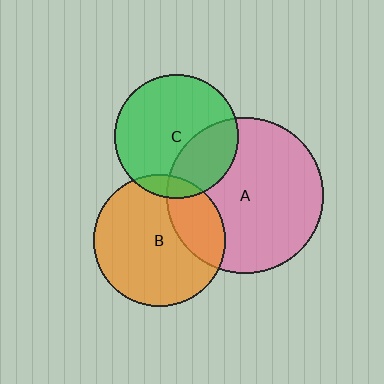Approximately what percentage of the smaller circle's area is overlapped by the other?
Approximately 10%.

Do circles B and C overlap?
Yes.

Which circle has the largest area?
Circle A (pink).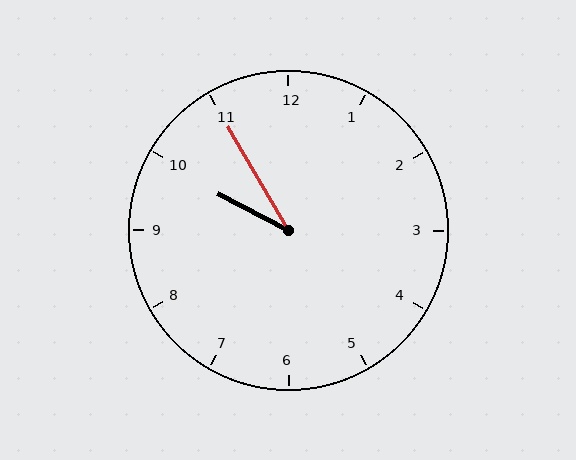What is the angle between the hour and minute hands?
Approximately 32 degrees.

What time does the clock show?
9:55.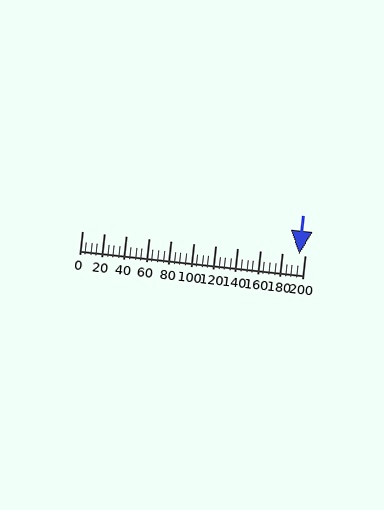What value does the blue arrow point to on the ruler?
The blue arrow points to approximately 195.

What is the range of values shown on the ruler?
The ruler shows values from 0 to 200.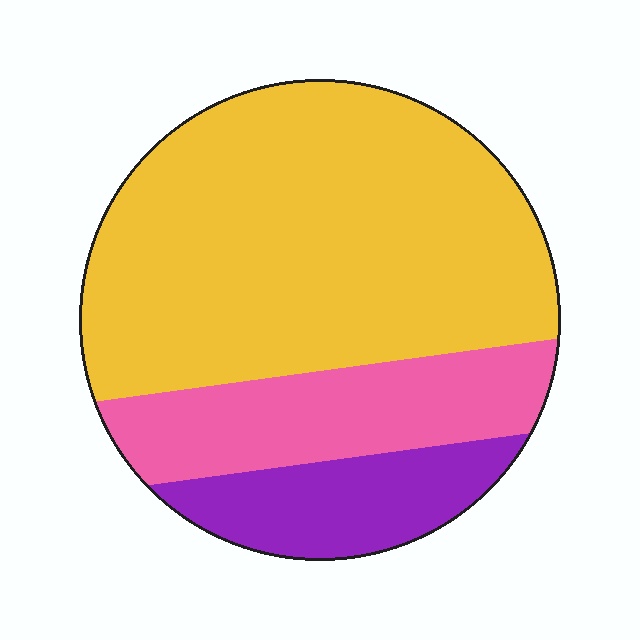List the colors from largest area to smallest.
From largest to smallest: yellow, pink, purple.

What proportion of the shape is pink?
Pink takes up about one fifth (1/5) of the shape.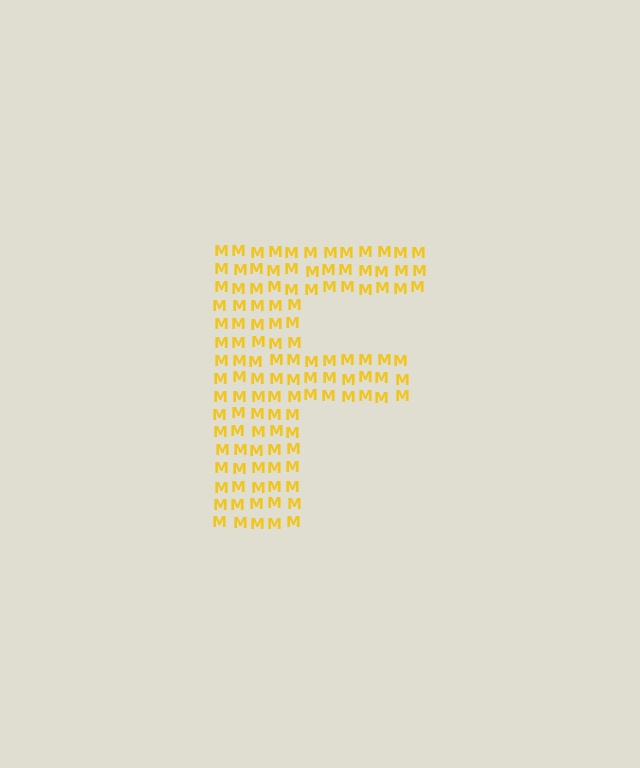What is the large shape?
The large shape is the letter F.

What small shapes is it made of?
It is made of small letter M's.